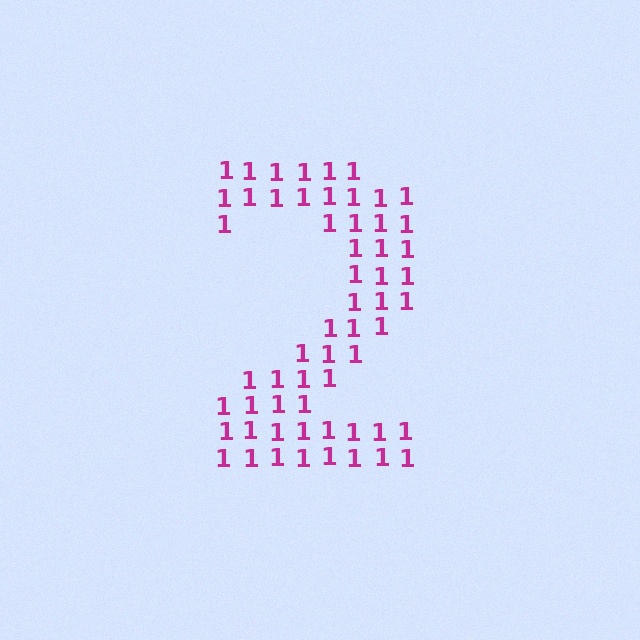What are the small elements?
The small elements are digit 1's.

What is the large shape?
The large shape is the digit 2.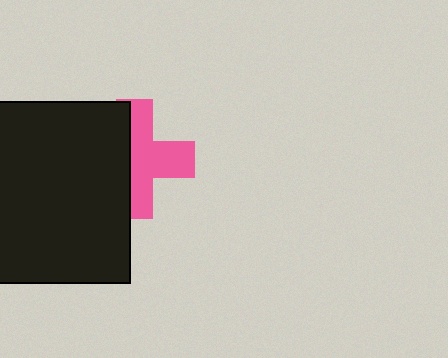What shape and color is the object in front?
The object in front is a black square.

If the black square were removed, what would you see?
You would see the complete pink cross.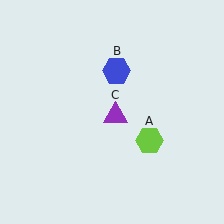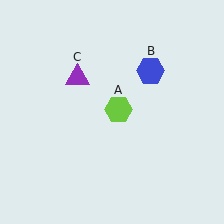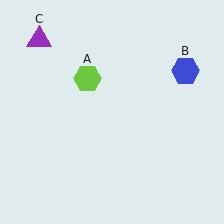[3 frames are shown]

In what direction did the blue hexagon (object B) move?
The blue hexagon (object B) moved right.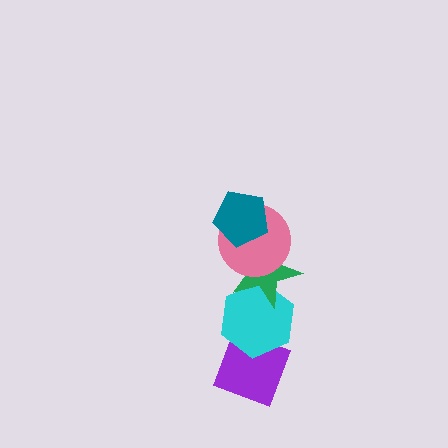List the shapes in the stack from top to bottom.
From top to bottom: the teal pentagon, the pink circle, the green star, the cyan hexagon, the purple diamond.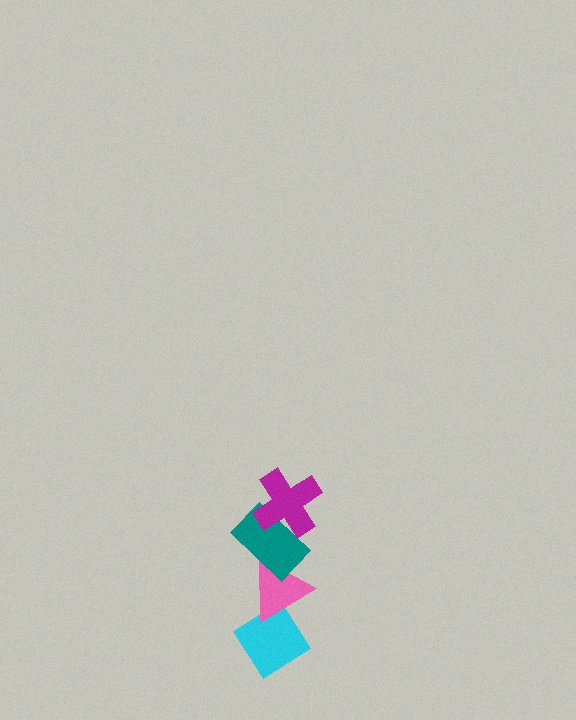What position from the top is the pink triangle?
The pink triangle is 3rd from the top.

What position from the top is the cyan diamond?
The cyan diamond is 4th from the top.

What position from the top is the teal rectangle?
The teal rectangle is 2nd from the top.